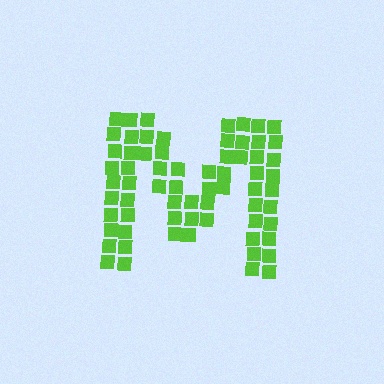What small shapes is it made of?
It is made of small squares.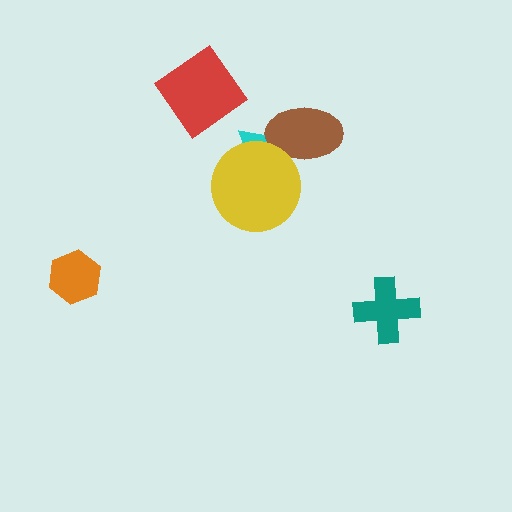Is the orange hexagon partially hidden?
No, no other shape covers it.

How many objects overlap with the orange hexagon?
0 objects overlap with the orange hexagon.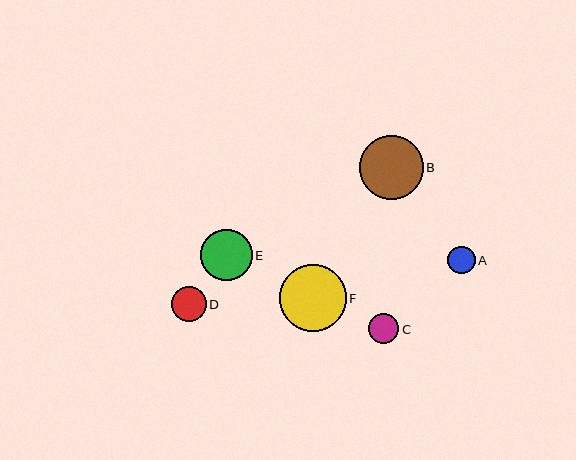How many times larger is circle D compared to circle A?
Circle D is approximately 1.2 times the size of circle A.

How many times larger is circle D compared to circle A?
Circle D is approximately 1.2 times the size of circle A.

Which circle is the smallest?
Circle A is the smallest with a size of approximately 28 pixels.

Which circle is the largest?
Circle F is the largest with a size of approximately 67 pixels.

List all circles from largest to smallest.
From largest to smallest: F, B, E, D, C, A.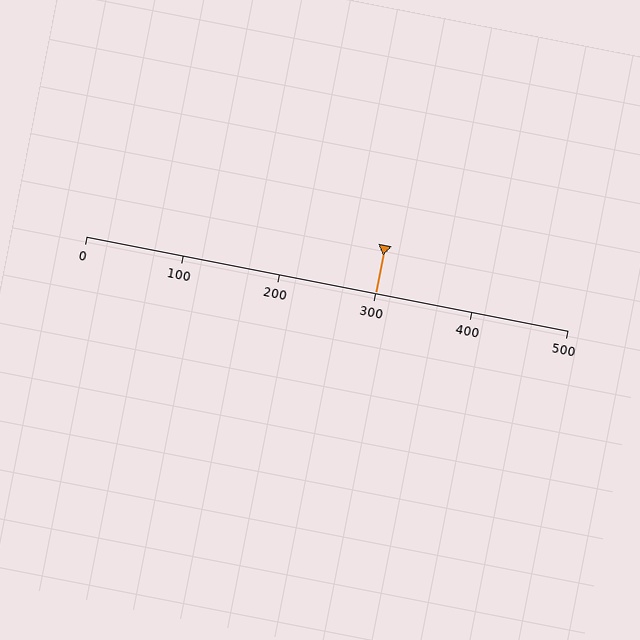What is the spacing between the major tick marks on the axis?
The major ticks are spaced 100 apart.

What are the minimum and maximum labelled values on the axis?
The axis runs from 0 to 500.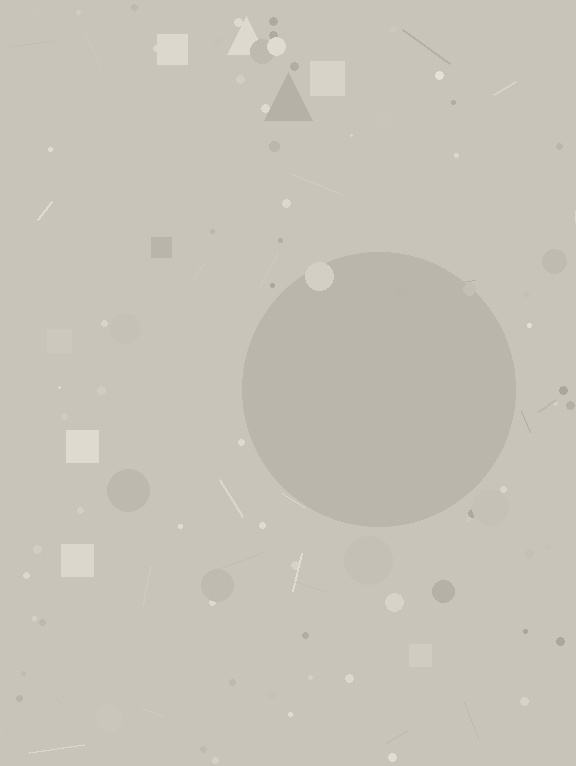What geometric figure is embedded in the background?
A circle is embedded in the background.